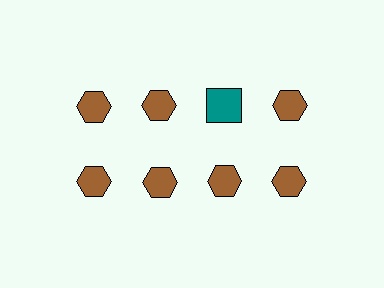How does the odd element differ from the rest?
It differs in both color (teal instead of brown) and shape (square instead of hexagon).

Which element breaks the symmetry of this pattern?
The teal square in the top row, center column breaks the symmetry. All other shapes are brown hexagons.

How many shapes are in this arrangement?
There are 8 shapes arranged in a grid pattern.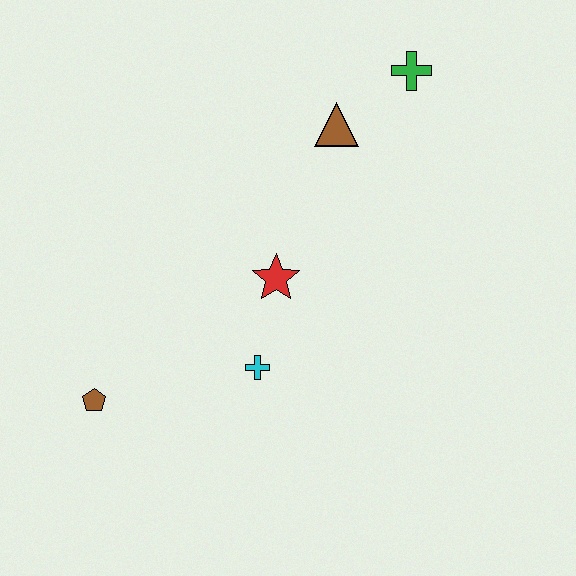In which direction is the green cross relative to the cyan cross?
The green cross is above the cyan cross.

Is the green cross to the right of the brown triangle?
Yes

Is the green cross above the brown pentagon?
Yes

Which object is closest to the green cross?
The brown triangle is closest to the green cross.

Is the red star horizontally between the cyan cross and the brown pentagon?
No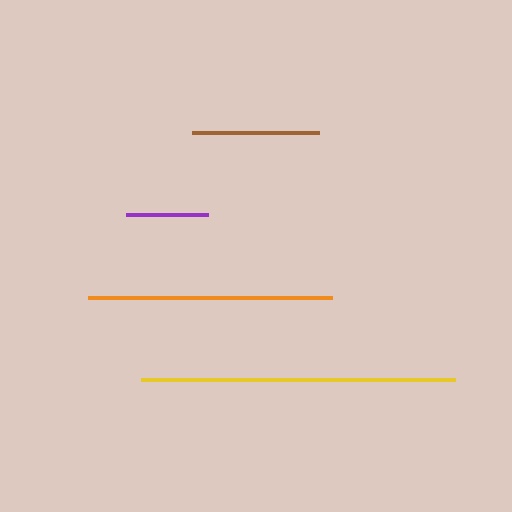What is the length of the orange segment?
The orange segment is approximately 244 pixels long.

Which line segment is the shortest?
The purple line is the shortest at approximately 82 pixels.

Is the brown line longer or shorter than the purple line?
The brown line is longer than the purple line.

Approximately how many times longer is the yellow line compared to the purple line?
The yellow line is approximately 3.8 times the length of the purple line.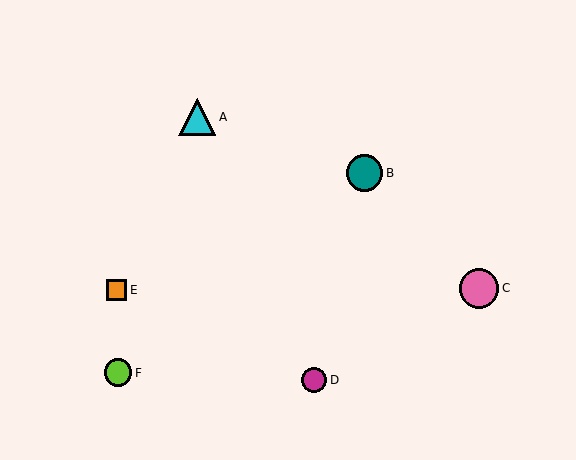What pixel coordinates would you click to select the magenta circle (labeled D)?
Click at (314, 380) to select the magenta circle D.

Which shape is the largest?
The pink circle (labeled C) is the largest.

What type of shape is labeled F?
Shape F is a lime circle.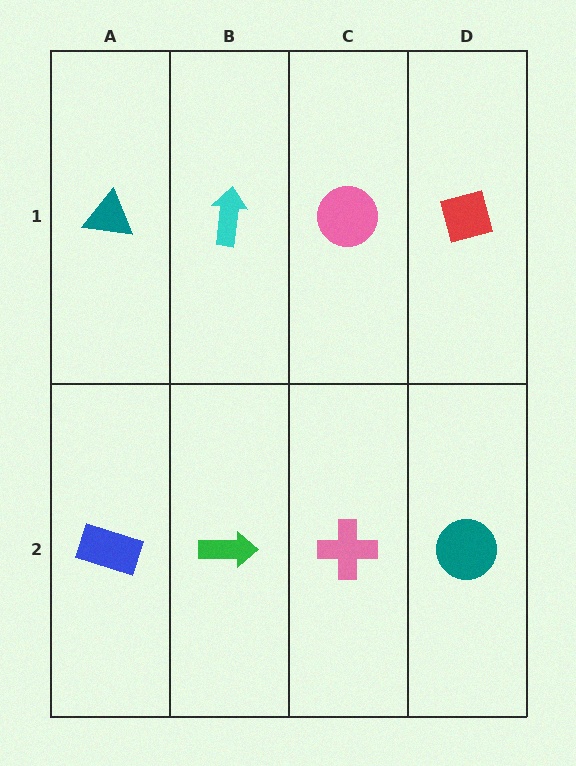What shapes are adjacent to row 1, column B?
A green arrow (row 2, column B), a teal triangle (row 1, column A), a pink circle (row 1, column C).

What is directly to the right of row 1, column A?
A cyan arrow.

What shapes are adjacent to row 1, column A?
A blue rectangle (row 2, column A), a cyan arrow (row 1, column B).